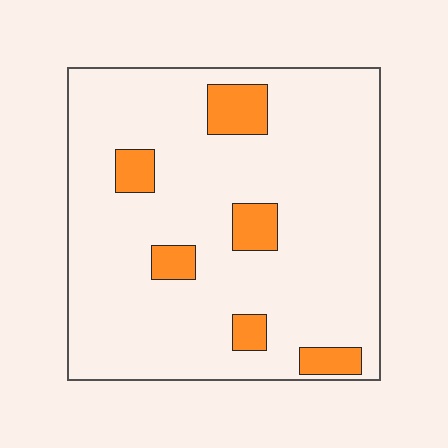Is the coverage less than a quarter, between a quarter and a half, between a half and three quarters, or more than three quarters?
Less than a quarter.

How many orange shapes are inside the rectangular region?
6.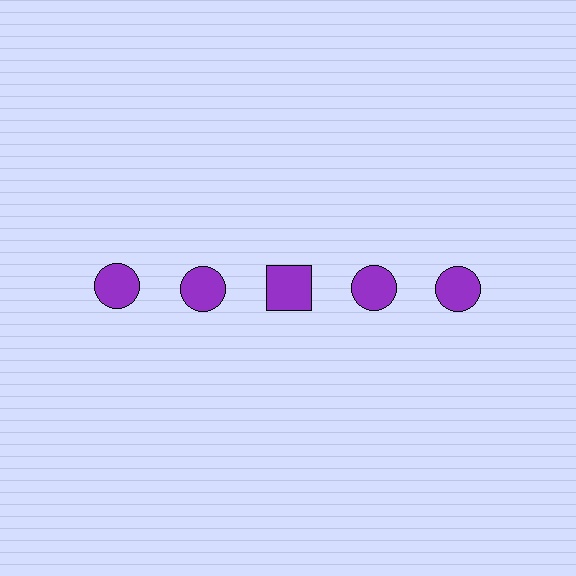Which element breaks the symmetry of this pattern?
The purple square in the top row, center column breaks the symmetry. All other shapes are purple circles.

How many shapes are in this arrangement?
There are 5 shapes arranged in a grid pattern.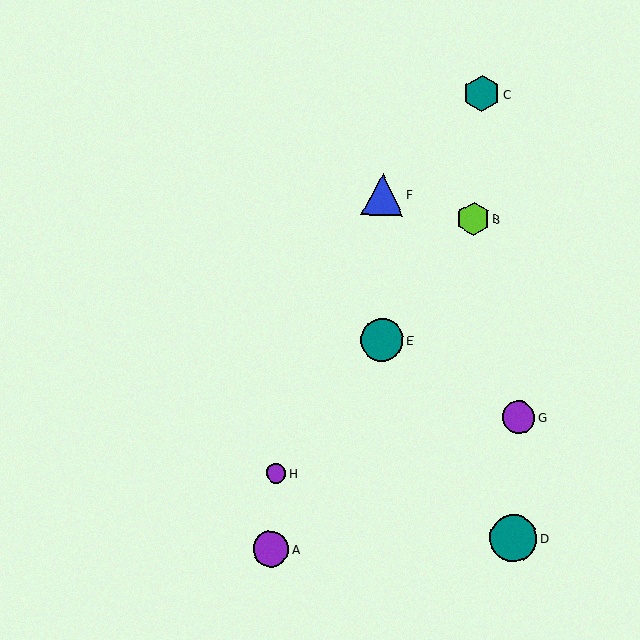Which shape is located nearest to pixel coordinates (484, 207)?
The lime hexagon (labeled B) at (473, 219) is nearest to that location.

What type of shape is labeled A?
Shape A is a purple circle.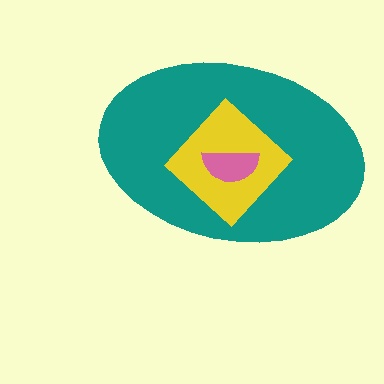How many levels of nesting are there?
3.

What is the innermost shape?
The pink semicircle.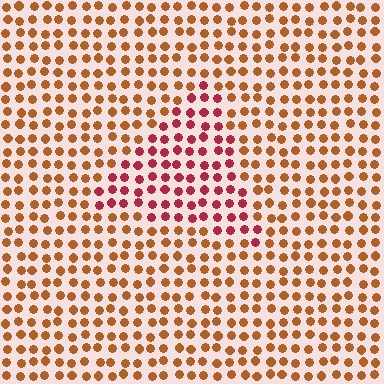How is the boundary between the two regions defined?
The boundary is defined purely by a slight shift in hue (about 38 degrees). Spacing, size, and orientation are identical on both sides.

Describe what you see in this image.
The image is filled with small brown elements in a uniform arrangement. A triangle-shaped region is visible where the elements are tinted to a slightly different hue, forming a subtle color boundary.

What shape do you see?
I see a triangle.